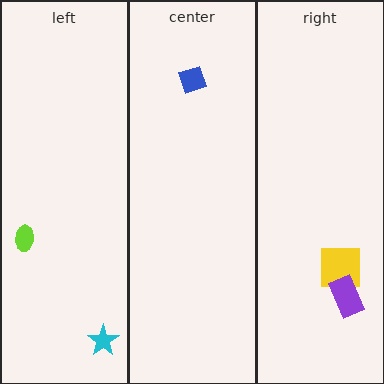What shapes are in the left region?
The cyan star, the lime ellipse.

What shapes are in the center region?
The blue diamond.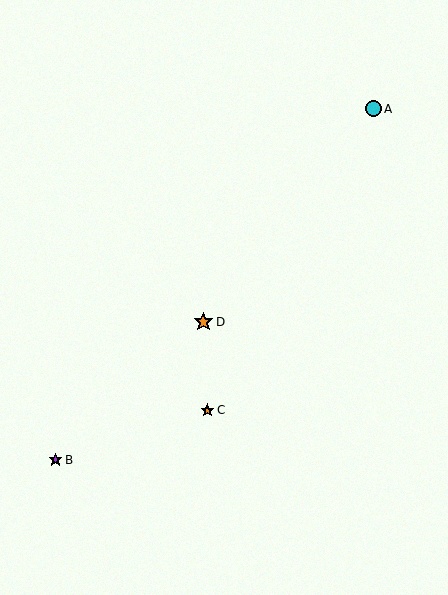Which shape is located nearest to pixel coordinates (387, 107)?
The cyan circle (labeled A) at (373, 109) is nearest to that location.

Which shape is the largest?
The orange star (labeled D) is the largest.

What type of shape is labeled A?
Shape A is a cyan circle.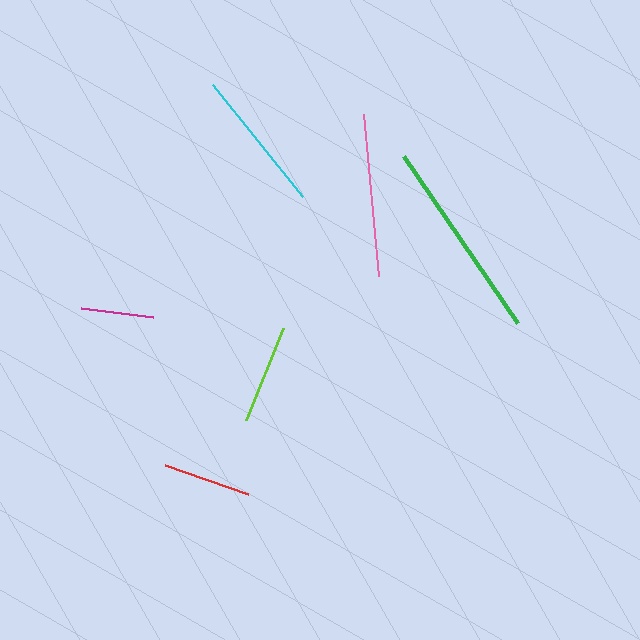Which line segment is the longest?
The green line is the longest at approximately 203 pixels.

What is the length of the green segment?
The green segment is approximately 203 pixels long.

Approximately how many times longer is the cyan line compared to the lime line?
The cyan line is approximately 1.5 times the length of the lime line.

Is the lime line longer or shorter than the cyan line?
The cyan line is longer than the lime line.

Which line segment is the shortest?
The magenta line is the shortest at approximately 72 pixels.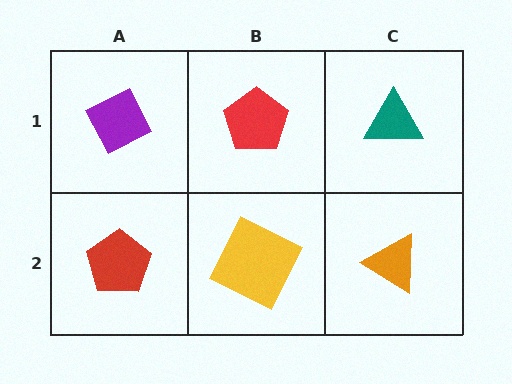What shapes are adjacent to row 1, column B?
A yellow square (row 2, column B), a purple diamond (row 1, column A), a teal triangle (row 1, column C).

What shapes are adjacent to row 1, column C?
An orange triangle (row 2, column C), a red pentagon (row 1, column B).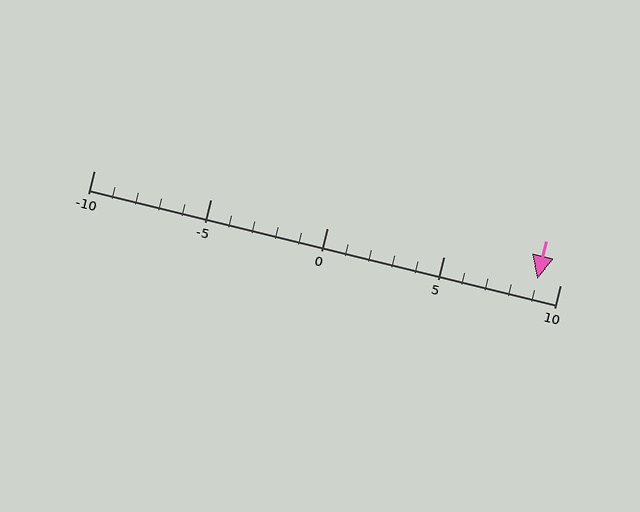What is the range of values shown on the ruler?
The ruler shows values from -10 to 10.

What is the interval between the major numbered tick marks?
The major tick marks are spaced 5 units apart.